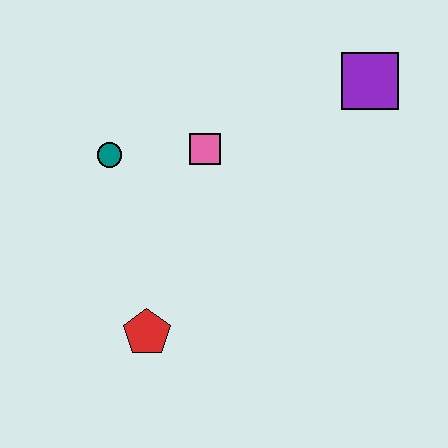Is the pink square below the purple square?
Yes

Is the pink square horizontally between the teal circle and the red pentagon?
No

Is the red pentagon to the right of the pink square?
No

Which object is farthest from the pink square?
The red pentagon is farthest from the pink square.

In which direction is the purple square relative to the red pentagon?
The purple square is above the red pentagon.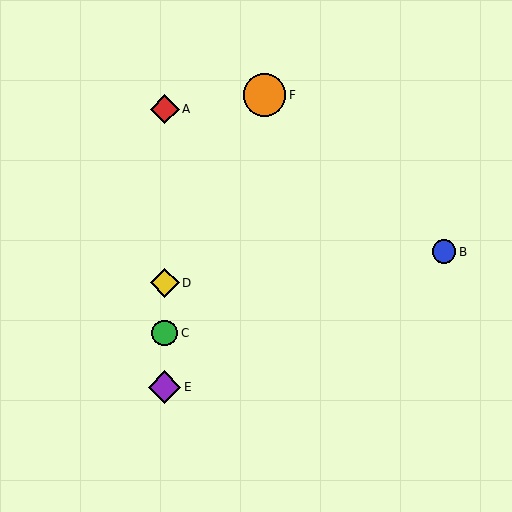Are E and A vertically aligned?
Yes, both are at x≈165.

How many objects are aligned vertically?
4 objects (A, C, D, E) are aligned vertically.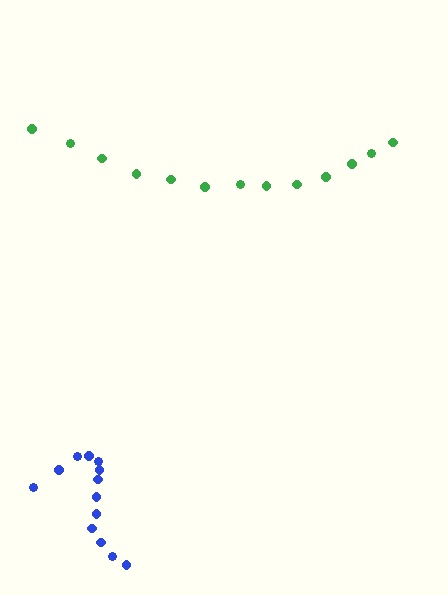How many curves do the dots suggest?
There are 2 distinct paths.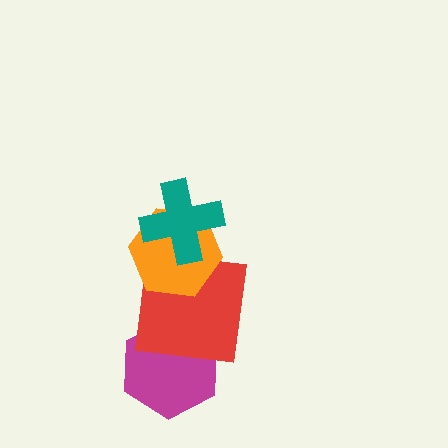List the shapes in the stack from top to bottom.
From top to bottom: the teal cross, the orange hexagon, the red square, the magenta hexagon.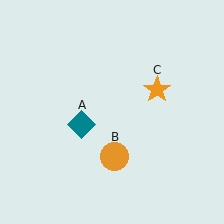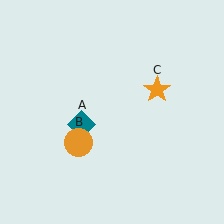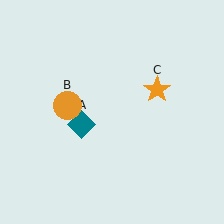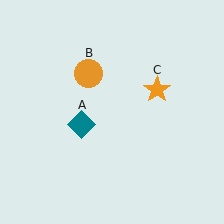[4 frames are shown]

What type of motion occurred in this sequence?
The orange circle (object B) rotated clockwise around the center of the scene.